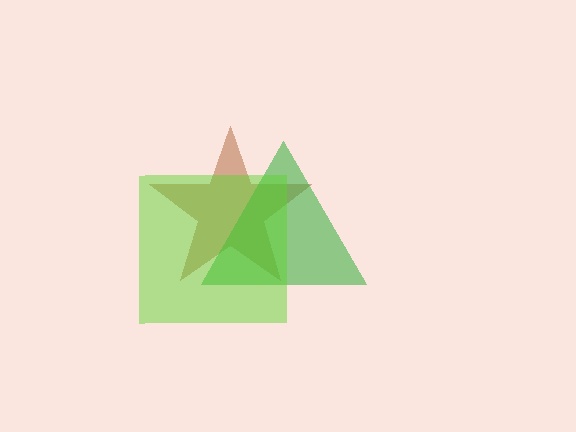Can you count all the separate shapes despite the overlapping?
Yes, there are 3 separate shapes.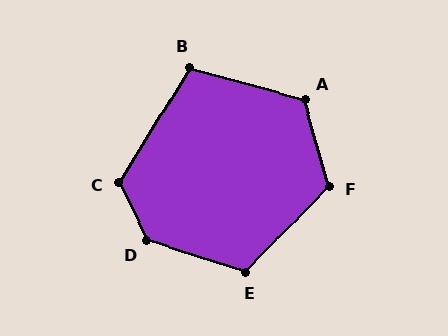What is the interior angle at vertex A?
Approximately 121 degrees (obtuse).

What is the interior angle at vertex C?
Approximately 123 degrees (obtuse).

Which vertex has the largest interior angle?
D, at approximately 133 degrees.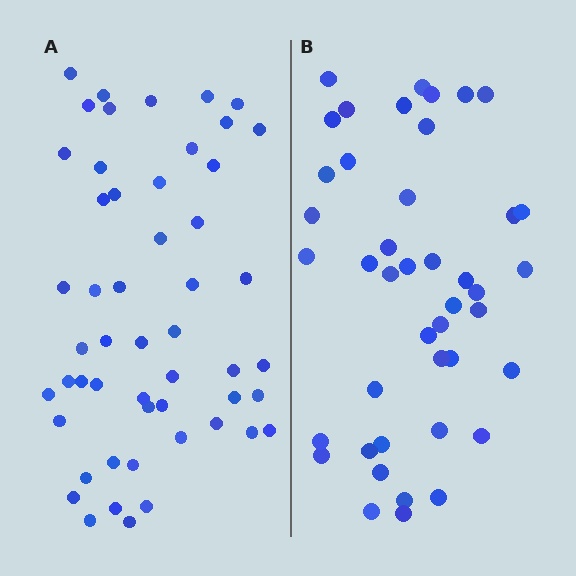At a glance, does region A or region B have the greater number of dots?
Region A (the left region) has more dots.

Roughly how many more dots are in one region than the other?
Region A has roughly 8 or so more dots than region B.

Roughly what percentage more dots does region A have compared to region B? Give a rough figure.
About 20% more.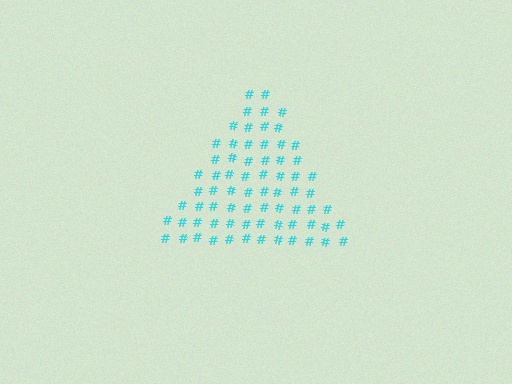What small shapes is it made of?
It is made of small hash symbols.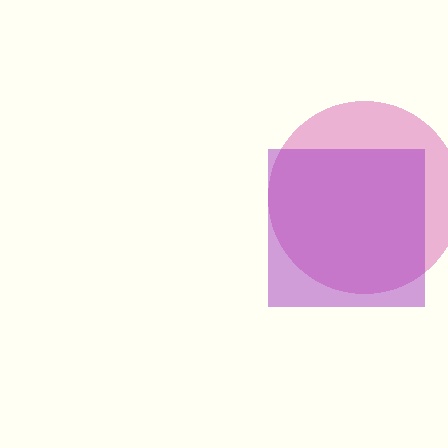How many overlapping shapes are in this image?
There are 2 overlapping shapes in the image.